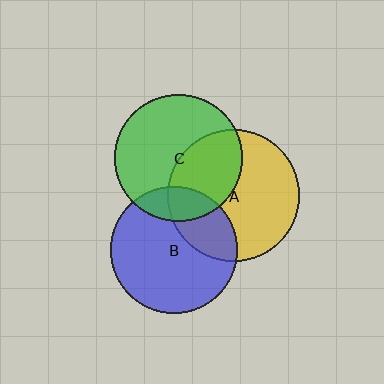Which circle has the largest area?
Circle A (yellow).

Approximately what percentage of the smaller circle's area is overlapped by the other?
Approximately 30%.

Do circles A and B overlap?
Yes.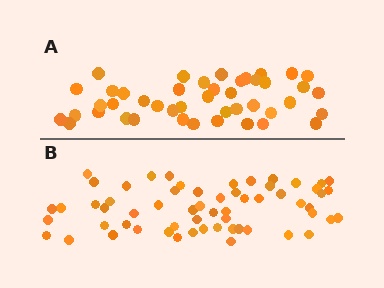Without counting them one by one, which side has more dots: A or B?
Region B (the bottom region) has more dots.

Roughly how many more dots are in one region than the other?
Region B has approximately 15 more dots than region A.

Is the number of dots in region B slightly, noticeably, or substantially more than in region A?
Region B has noticeably more, but not dramatically so. The ratio is roughly 1.4 to 1.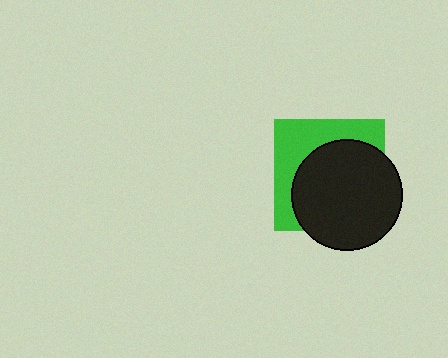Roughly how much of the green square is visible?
A small part of it is visible (roughly 39%).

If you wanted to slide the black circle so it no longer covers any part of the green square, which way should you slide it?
Slide it toward the lower-right — that is the most direct way to separate the two shapes.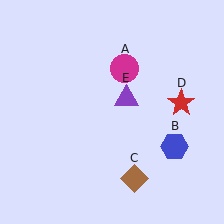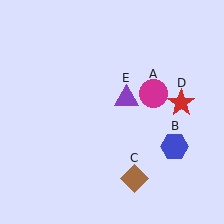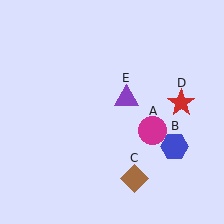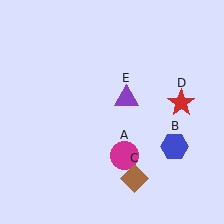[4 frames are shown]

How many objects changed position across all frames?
1 object changed position: magenta circle (object A).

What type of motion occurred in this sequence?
The magenta circle (object A) rotated clockwise around the center of the scene.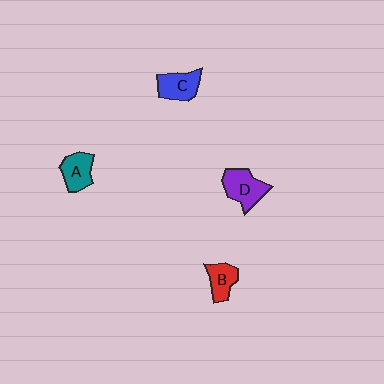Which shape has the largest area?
Shape D (purple).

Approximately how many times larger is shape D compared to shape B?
Approximately 1.4 times.